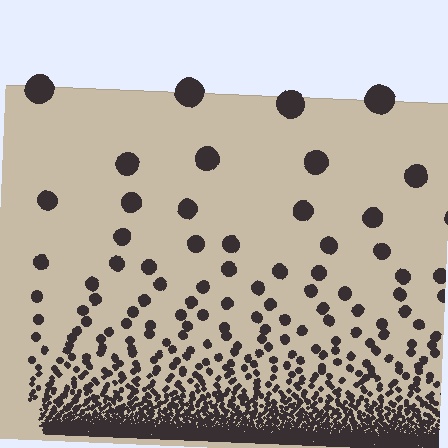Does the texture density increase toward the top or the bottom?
Density increases toward the bottom.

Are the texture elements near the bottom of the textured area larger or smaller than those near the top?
Smaller. The gradient is inverted — elements near the bottom are smaller and denser.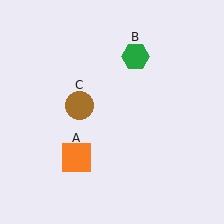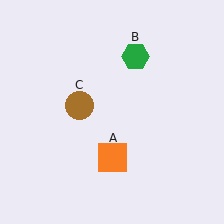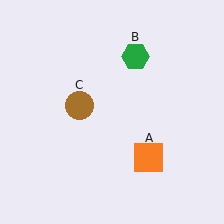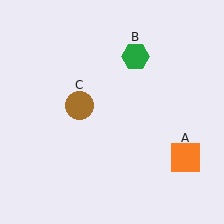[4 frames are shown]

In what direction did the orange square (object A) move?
The orange square (object A) moved right.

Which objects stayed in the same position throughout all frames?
Green hexagon (object B) and brown circle (object C) remained stationary.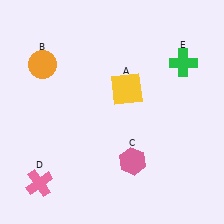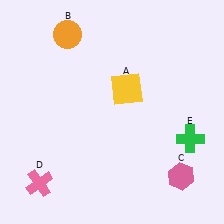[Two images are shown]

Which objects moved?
The objects that moved are: the orange circle (B), the pink hexagon (C), the green cross (E).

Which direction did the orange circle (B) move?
The orange circle (B) moved up.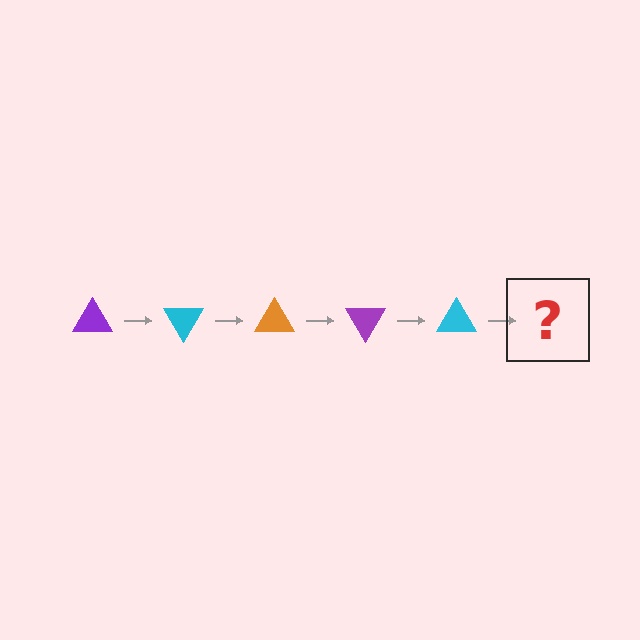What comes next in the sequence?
The next element should be an orange triangle, rotated 300 degrees from the start.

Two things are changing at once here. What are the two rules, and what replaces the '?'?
The two rules are that it rotates 60 degrees each step and the color cycles through purple, cyan, and orange. The '?' should be an orange triangle, rotated 300 degrees from the start.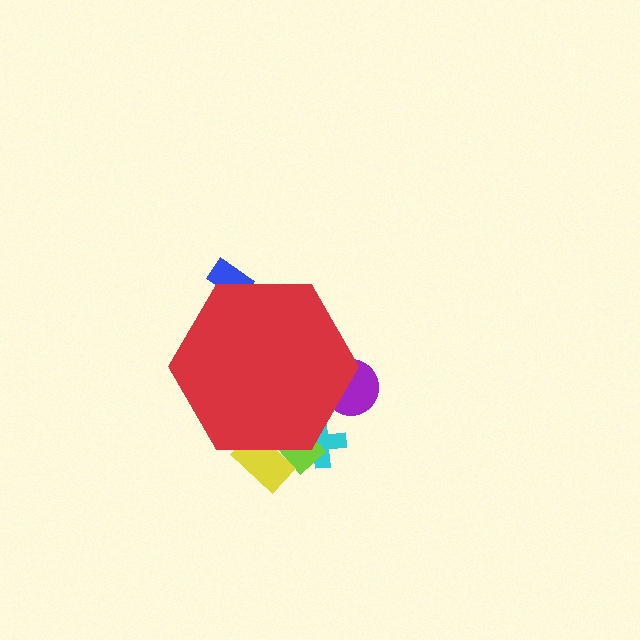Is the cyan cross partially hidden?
Yes, the cyan cross is partially hidden behind the red hexagon.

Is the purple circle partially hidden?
Yes, the purple circle is partially hidden behind the red hexagon.